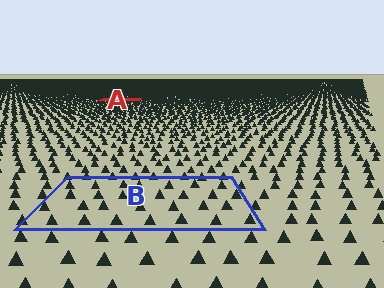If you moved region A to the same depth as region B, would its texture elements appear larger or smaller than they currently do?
They would appear larger. At a closer depth, the same texture elements are projected at a bigger on-screen size.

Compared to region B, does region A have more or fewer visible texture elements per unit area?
Region A has more texture elements per unit area — they are packed more densely because it is farther away.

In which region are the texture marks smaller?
The texture marks are smaller in region A, because it is farther away.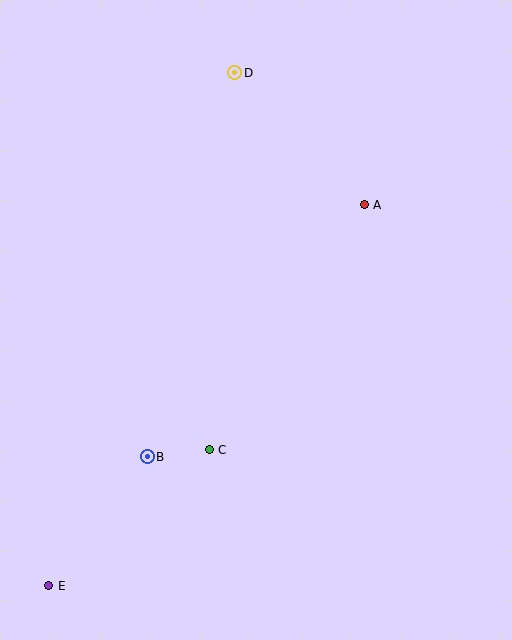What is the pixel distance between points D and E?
The distance between D and E is 546 pixels.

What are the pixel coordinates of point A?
Point A is at (364, 205).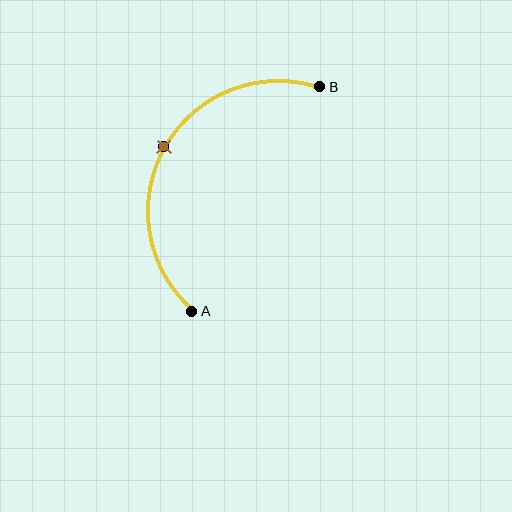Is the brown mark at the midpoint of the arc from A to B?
Yes. The brown mark lies on the arc at equal arc-length from both A and B — it is the arc midpoint.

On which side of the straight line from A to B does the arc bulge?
The arc bulges to the left of the straight line connecting A and B.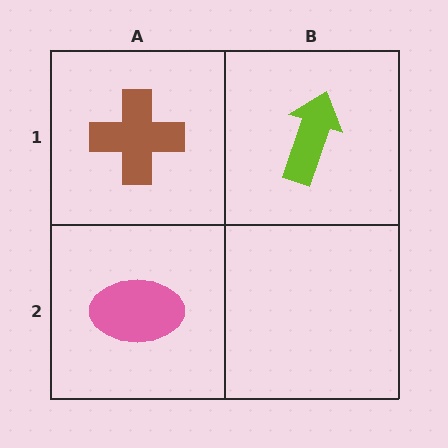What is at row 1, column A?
A brown cross.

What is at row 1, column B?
A lime arrow.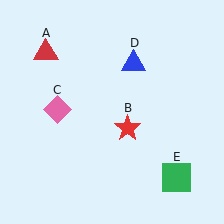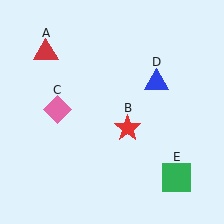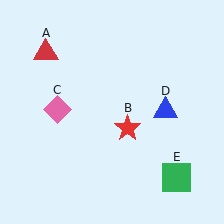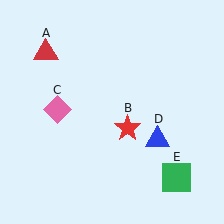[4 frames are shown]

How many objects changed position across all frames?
1 object changed position: blue triangle (object D).